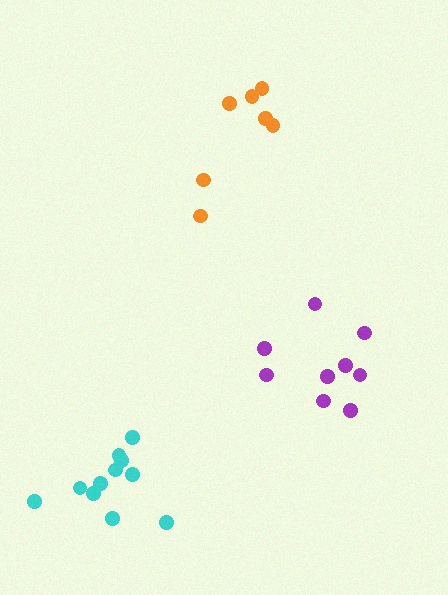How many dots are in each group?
Group 1: 7 dots, Group 2: 9 dots, Group 3: 11 dots (27 total).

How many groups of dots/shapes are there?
There are 3 groups.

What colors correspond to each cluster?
The clusters are colored: orange, purple, cyan.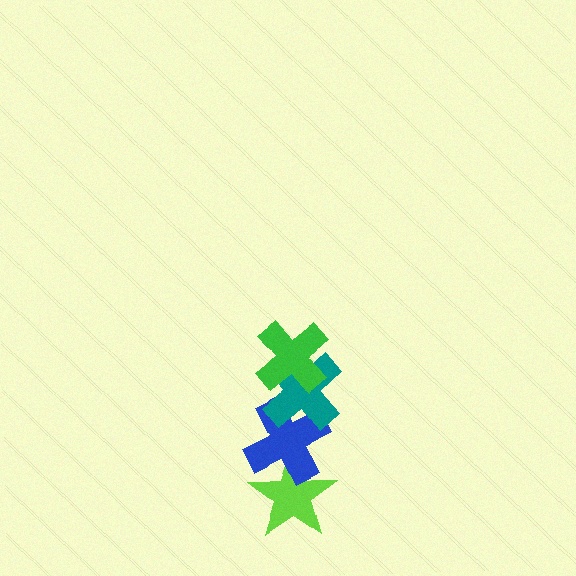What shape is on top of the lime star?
The blue cross is on top of the lime star.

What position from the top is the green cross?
The green cross is 1st from the top.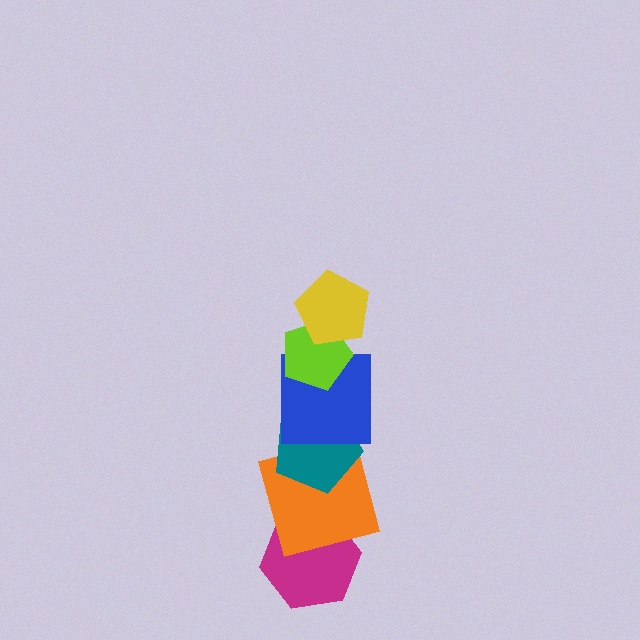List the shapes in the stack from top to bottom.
From top to bottom: the yellow pentagon, the lime pentagon, the blue square, the teal pentagon, the orange square, the magenta hexagon.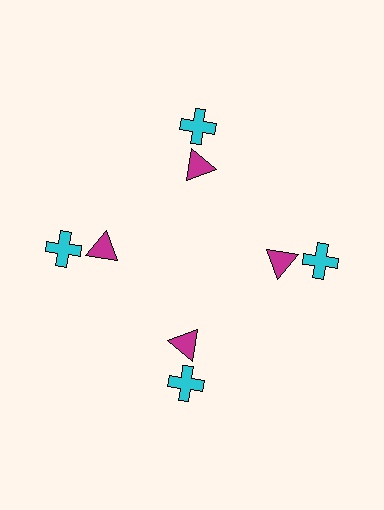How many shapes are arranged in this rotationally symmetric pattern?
There are 8 shapes, arranged in 4 groups of 2.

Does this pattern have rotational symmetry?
Yes, this pattern has 4-fold rotational symmetry. It looks the same after rotating 90 degrees around the center.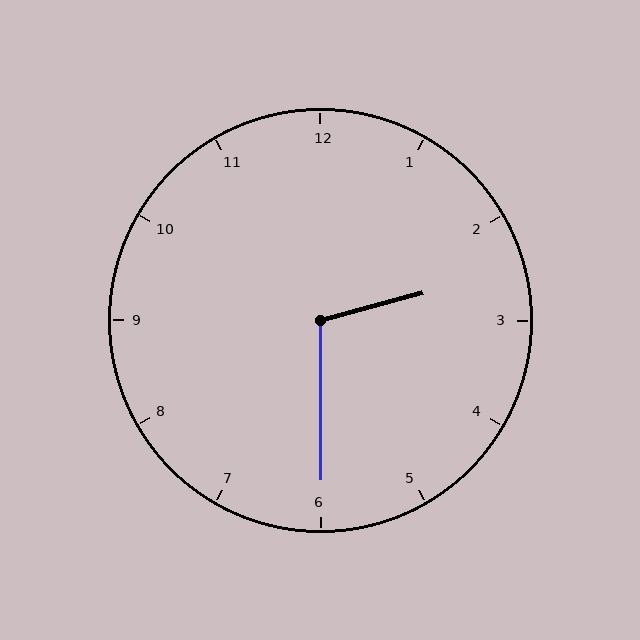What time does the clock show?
2:30.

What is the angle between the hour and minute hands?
Approximately 105 degrees.